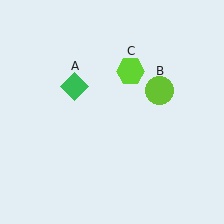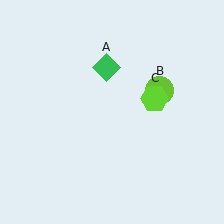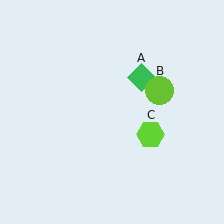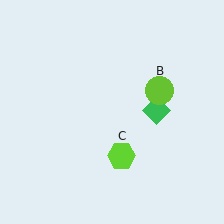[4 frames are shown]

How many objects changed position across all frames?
2 objects changed position: green diamond (object A), lime hexagon (object C).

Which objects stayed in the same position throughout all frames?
Lime circle (object B) remained stationary.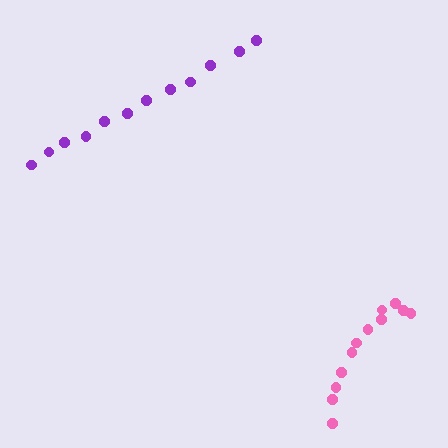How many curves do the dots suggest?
There are 2 distinct paths.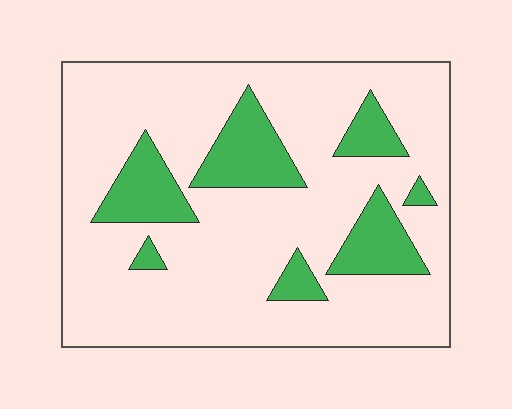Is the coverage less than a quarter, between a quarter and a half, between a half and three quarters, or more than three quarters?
Less than a quarter.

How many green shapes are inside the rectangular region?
7.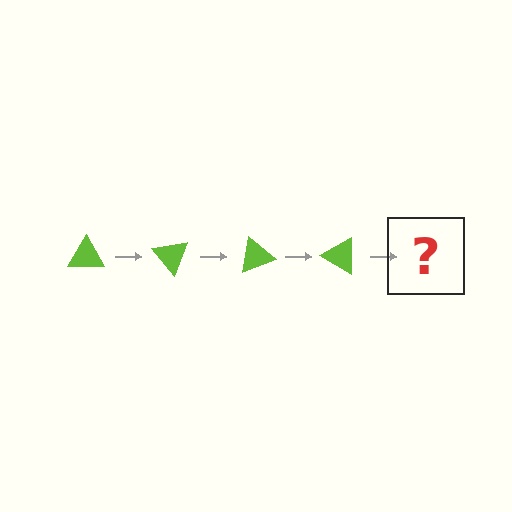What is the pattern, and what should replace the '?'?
The pattern is that the triangle rotates 50 degrees each step. The '?' should be a lime triangle rotated 200 degrees.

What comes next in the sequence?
The next element should be a lime triangle rotated 200 degrees.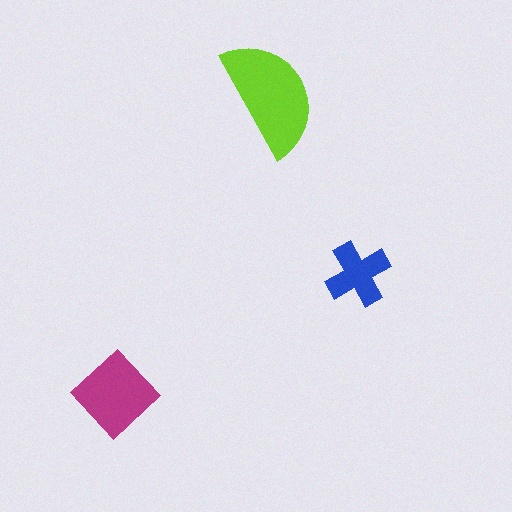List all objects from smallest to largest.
The blue cross, the magenta diamond, the lime semicircle.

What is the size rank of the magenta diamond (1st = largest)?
2nd.